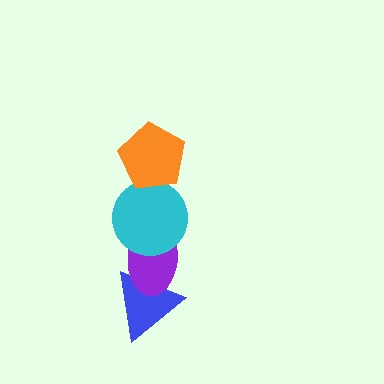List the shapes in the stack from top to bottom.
From top to bottom: the orange pentagon, the cyan circle, the purple ellipse, the blue triangle.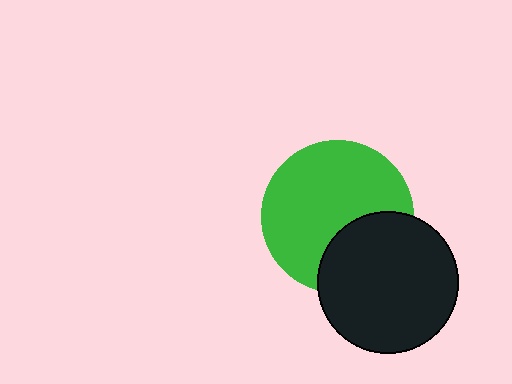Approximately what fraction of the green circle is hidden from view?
Roughly 30% of the green circle is hidden behind the black circle.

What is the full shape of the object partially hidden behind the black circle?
The partially hidden object is a green circle.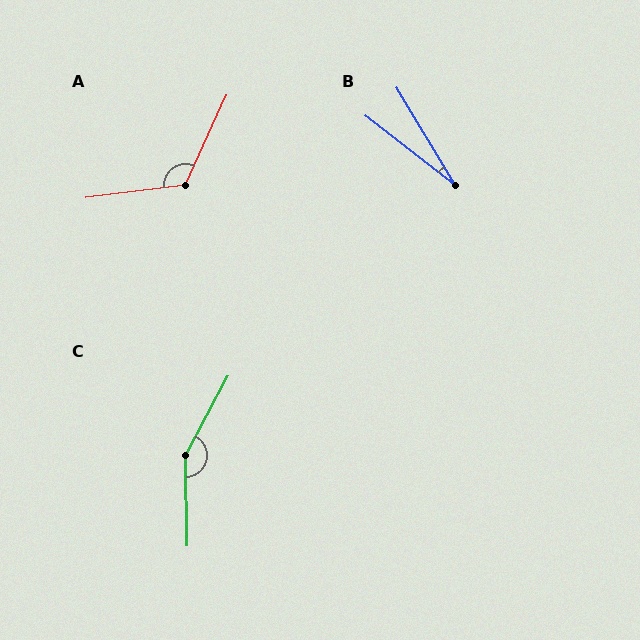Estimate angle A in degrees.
Approximately 122 degrees.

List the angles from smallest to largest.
B (21°), A (122°), C (151°).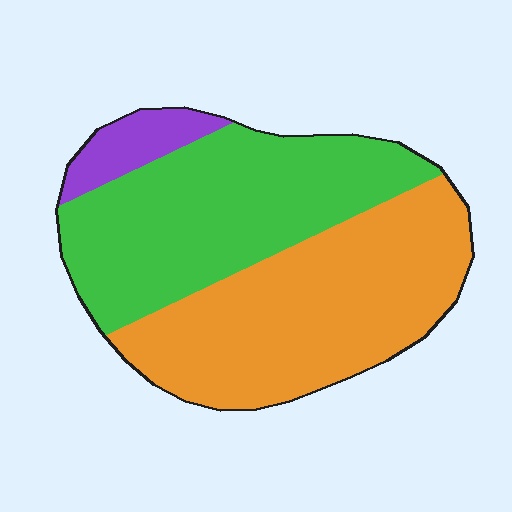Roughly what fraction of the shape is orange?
Orange covers roughly 50% of the shape.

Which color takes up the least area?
Purple, at roughly 10%.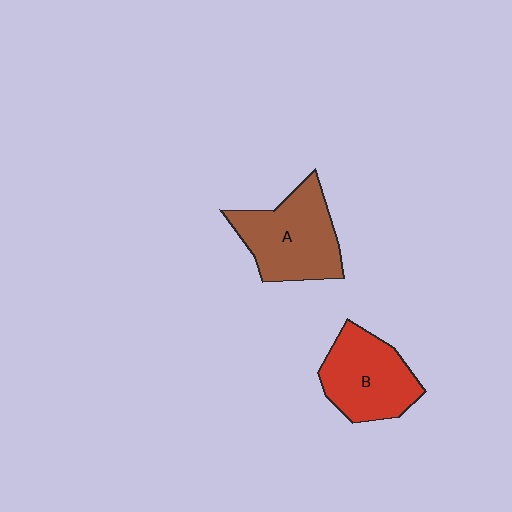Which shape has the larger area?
Shape A (brown).